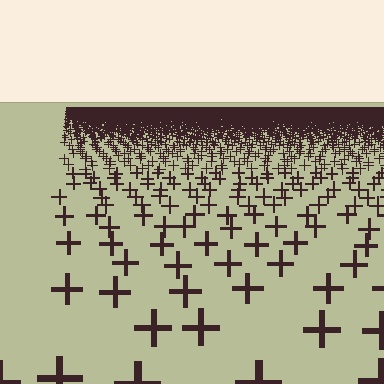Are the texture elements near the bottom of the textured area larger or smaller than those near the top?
Larger. Near the bottom, elements are closer to the viewer and appear at a bigger on-screen size.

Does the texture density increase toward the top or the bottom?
Density increases toward the top.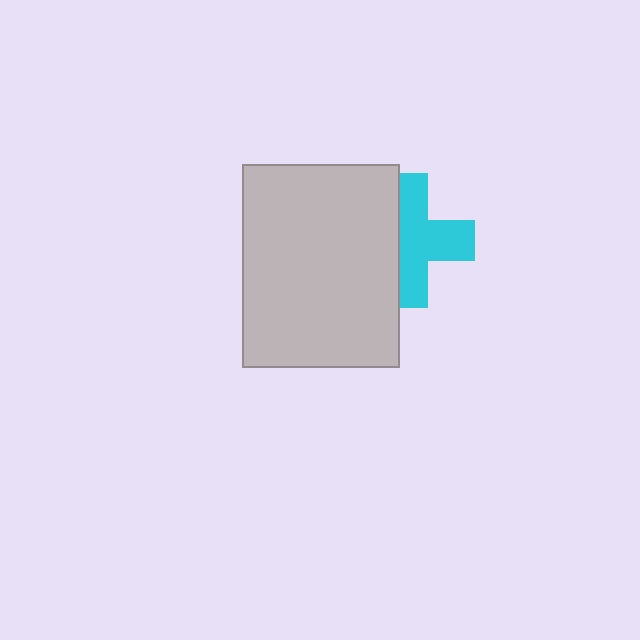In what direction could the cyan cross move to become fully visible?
The cyan cross could move right. That would shift it out from behind the light gray rectangle entirely.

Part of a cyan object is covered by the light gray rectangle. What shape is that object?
It is a cross.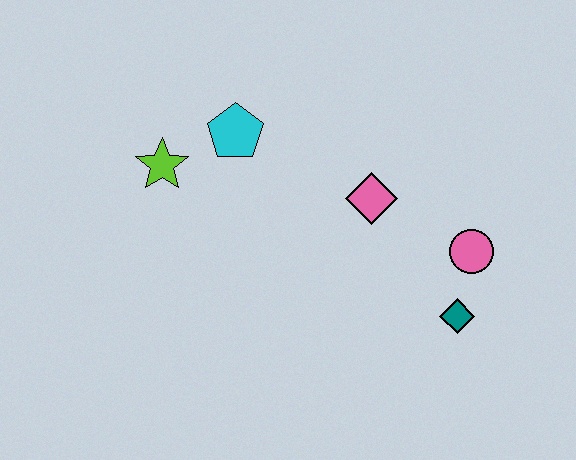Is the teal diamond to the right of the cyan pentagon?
Yes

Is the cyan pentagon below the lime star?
No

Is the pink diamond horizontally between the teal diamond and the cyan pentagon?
Yes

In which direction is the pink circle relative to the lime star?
The pink circle is to the right of the lime star.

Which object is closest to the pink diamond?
The pink circle is closest to the pink diamond.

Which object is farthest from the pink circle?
The lime star is farthest from the pink circle.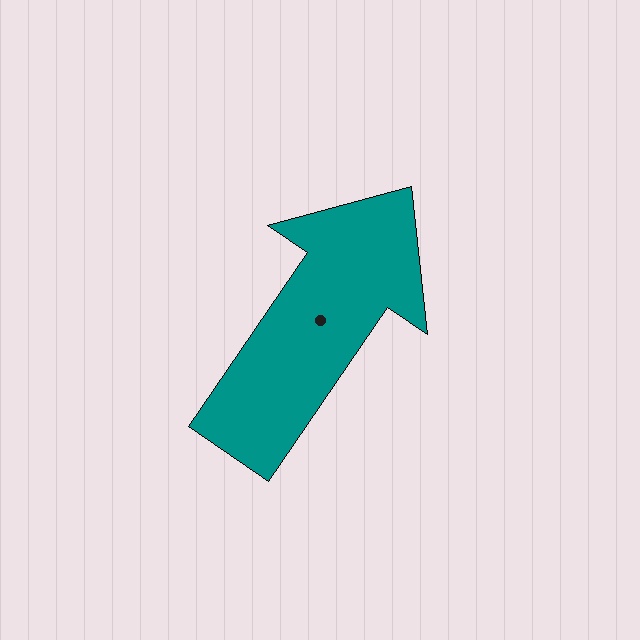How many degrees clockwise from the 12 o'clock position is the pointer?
Approximately 34 degrees.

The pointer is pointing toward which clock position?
Roughly 1 o'clock.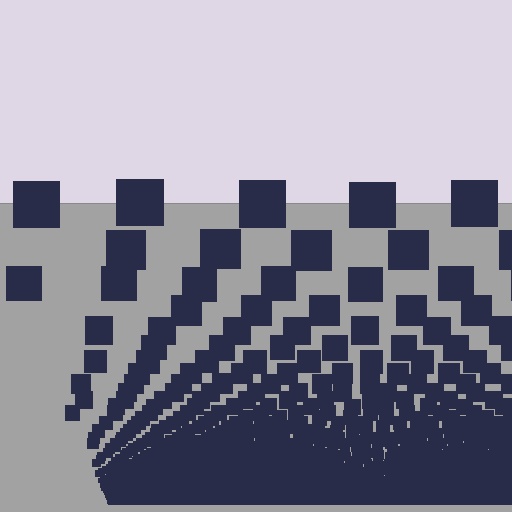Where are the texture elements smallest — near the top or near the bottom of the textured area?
Near the bottom.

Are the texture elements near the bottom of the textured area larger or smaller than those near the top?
Smaller. The gradient is inverted — elements near the bottom are smaller and denser.